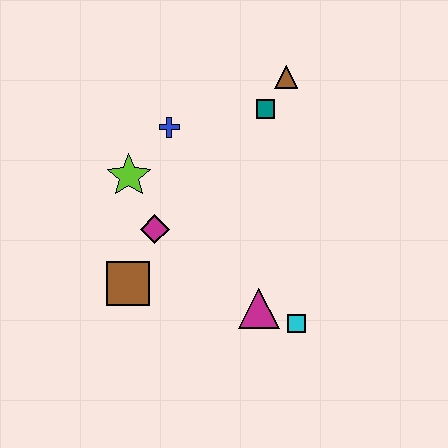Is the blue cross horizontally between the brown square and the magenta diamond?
No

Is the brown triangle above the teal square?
Yes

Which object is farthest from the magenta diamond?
The brown triangle is farthest from the magenta diamond.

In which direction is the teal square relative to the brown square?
The teal square is above the brown square.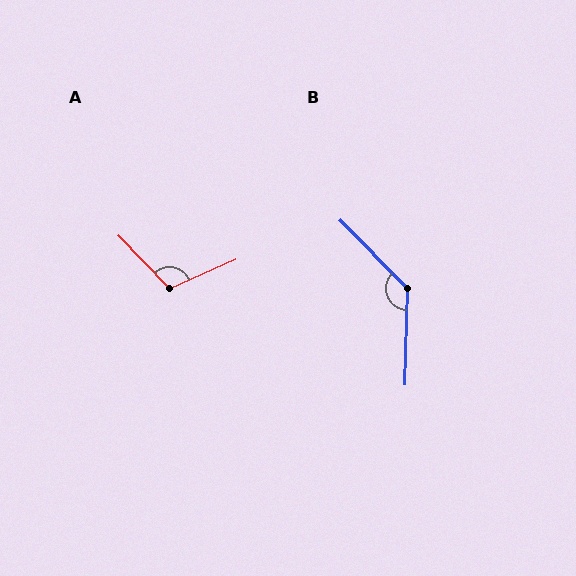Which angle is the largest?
B, at approximately 134 degrees.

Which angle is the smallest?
A, at approximately 110 degrees.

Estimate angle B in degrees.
Approximately 134 degrees.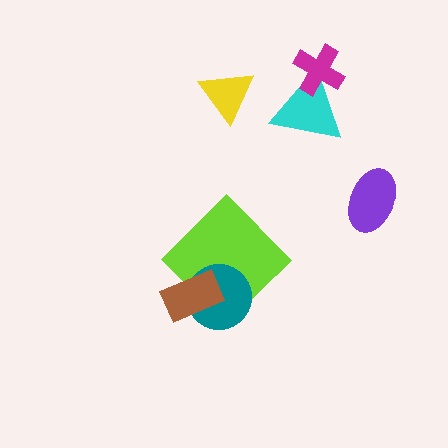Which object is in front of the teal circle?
The brown rectangle is in front of the teal circle.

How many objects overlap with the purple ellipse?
0 objects overlap with the purple ellipse.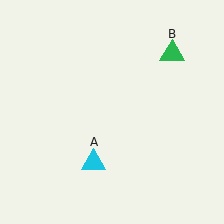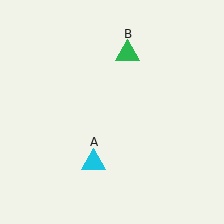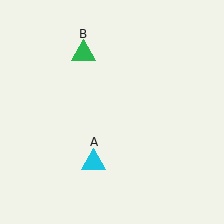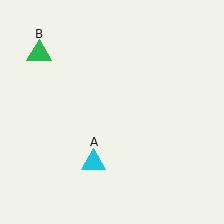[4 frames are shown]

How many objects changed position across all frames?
1 object changed position: green triangle (object B).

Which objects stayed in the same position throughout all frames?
Cyan triangle (object A) remained stationary.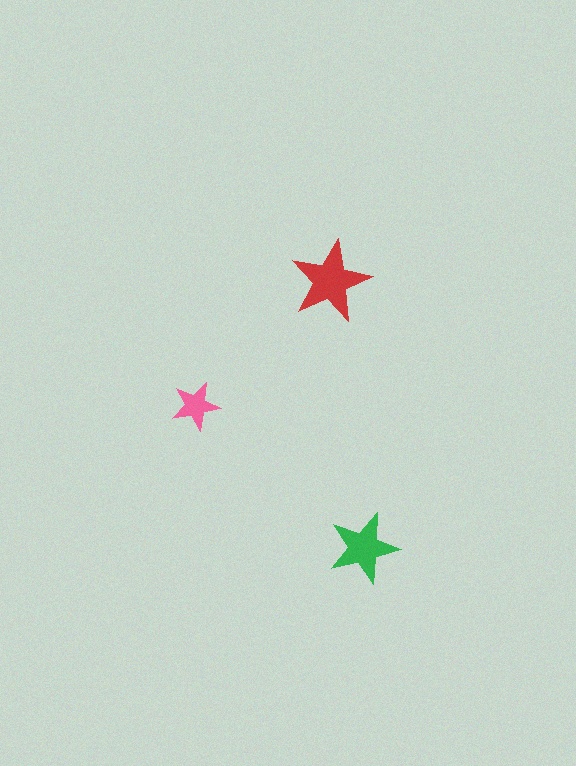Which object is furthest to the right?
The green star is rightmost.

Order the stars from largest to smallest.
the red one, the green one, the pink one.